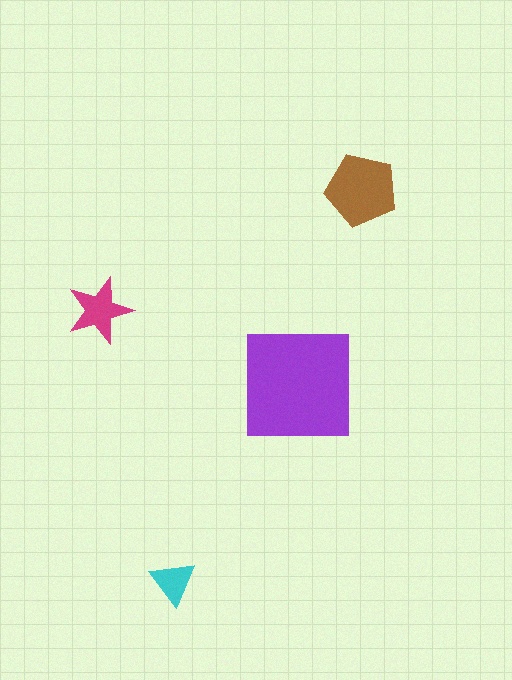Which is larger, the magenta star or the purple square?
The purple square.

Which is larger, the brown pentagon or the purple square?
The purple square.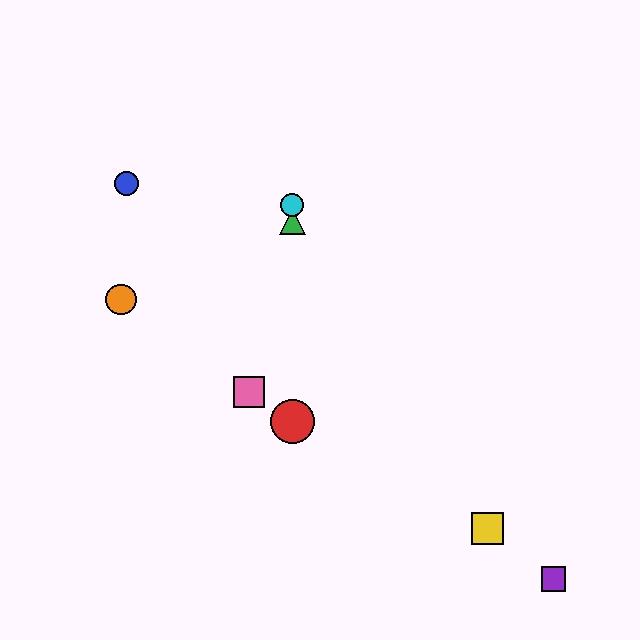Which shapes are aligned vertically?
The red circle, the green triangle, the cyan circle are aligned vertically.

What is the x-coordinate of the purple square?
The purple square is at x≈554.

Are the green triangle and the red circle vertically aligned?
Yes, both are at x≈292.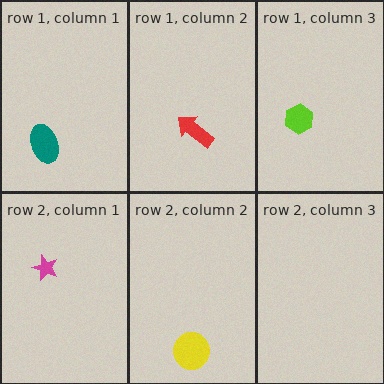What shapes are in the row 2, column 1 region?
The magenta star.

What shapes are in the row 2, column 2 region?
The yellow circle.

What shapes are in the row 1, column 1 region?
The teal ellipse.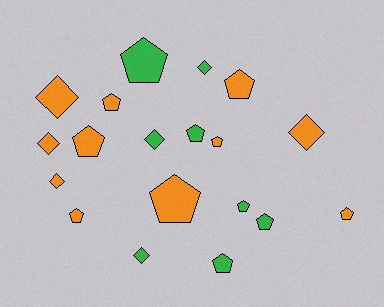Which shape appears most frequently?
Pentagon, with 12 objects.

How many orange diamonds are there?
There are 4 orange diamonds.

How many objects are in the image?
There are 19 objects.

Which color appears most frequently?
Orange, with 11 objects.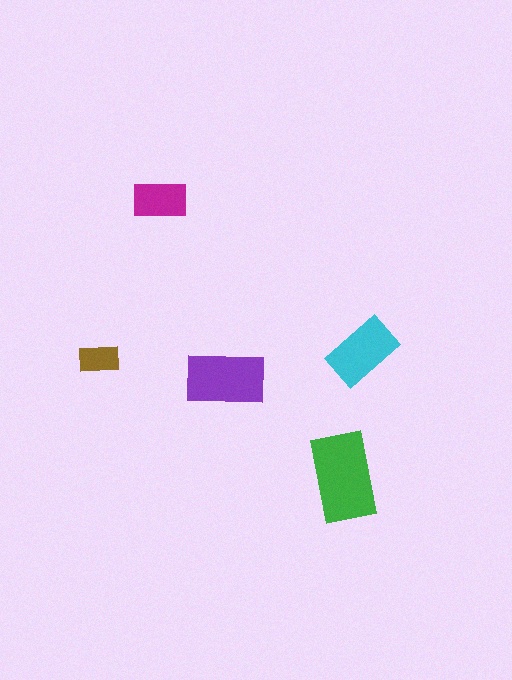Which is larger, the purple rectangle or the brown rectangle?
The purple one.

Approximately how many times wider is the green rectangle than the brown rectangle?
About 2.5 times wider.